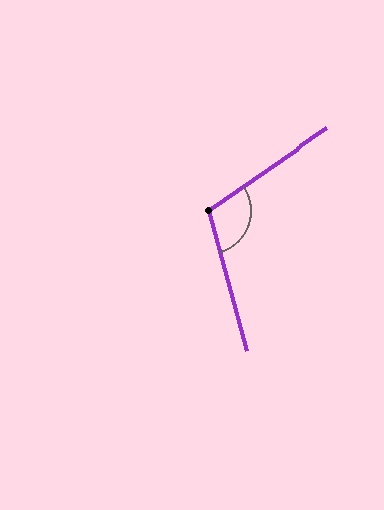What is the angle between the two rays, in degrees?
Approximately 109 degrees.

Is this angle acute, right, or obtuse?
It is obtuse.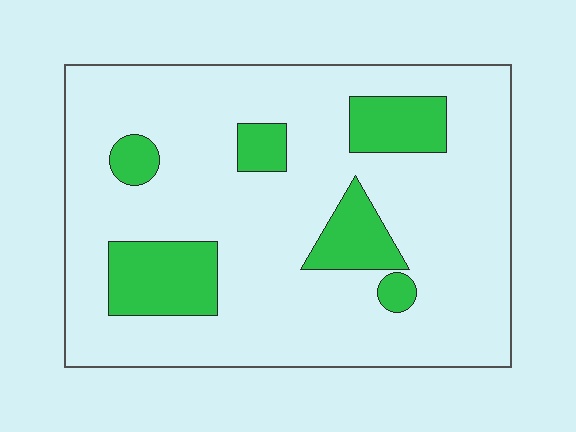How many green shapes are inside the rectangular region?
6.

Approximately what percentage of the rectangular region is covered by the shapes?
Approximately 20%.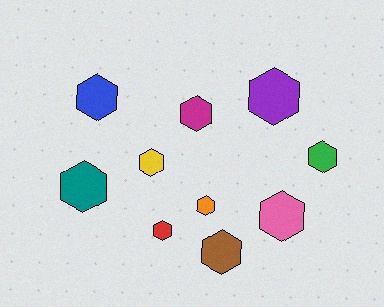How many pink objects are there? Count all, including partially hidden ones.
There is 1 pink object.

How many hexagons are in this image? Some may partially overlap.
There are 10 hexagons.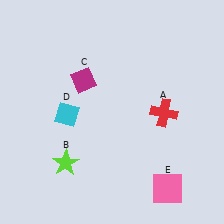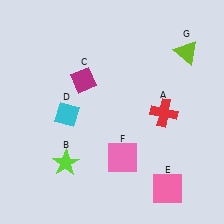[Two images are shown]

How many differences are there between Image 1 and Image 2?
There are 2 differences between the two images.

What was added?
A pink square (F), a lime triangle (G) were added in Image 2.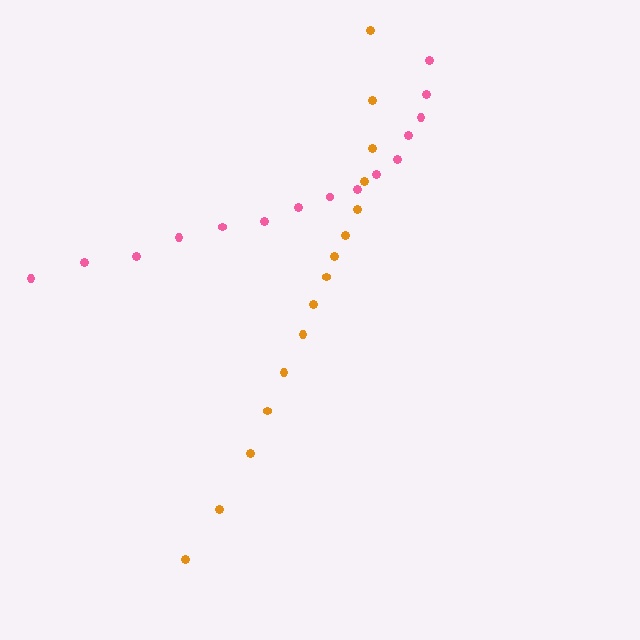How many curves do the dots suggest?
There are 2 distinct paths.